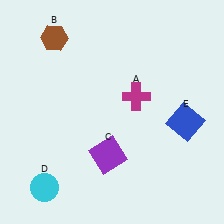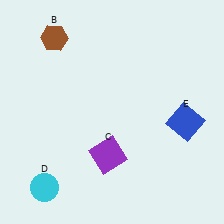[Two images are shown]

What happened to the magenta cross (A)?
The magenta cross (A) was removed in Image 2. It was in the top-right area of Image 1.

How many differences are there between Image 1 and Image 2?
There is 1 difference between the two images.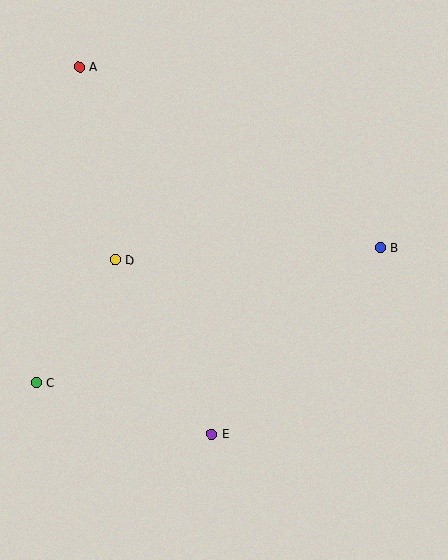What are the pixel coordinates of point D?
Point D is at (115, 260).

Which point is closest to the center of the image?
Point D at (115, 260) is closest to the center.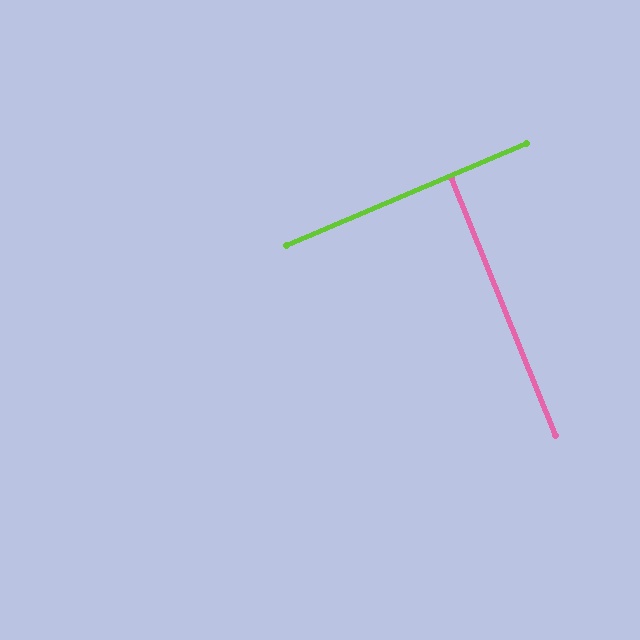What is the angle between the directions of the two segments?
Approximately 89 degrees.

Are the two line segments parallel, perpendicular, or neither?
Perpendicular — they meet at approximately 89°.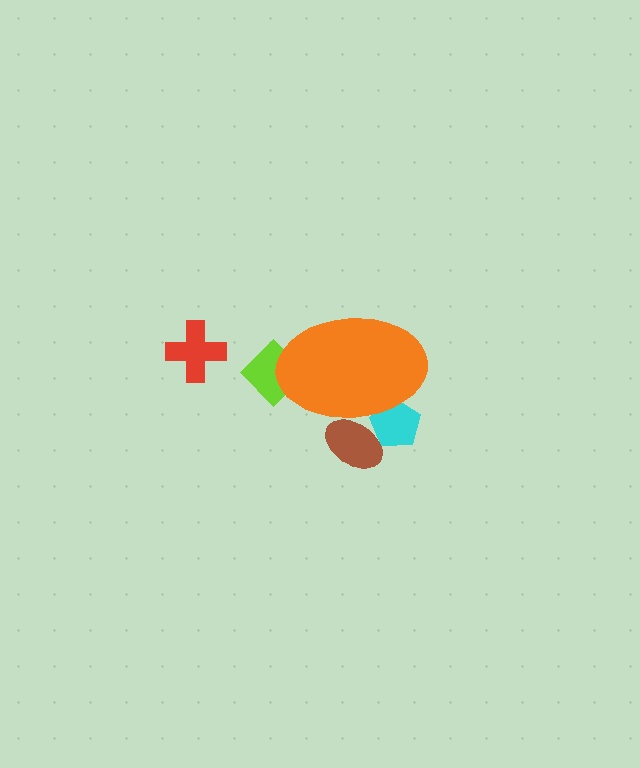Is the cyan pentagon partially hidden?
Yes, the cyan pentagon is partially hidden behind the orange ellipse.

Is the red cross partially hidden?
No, the red cross is fully visible.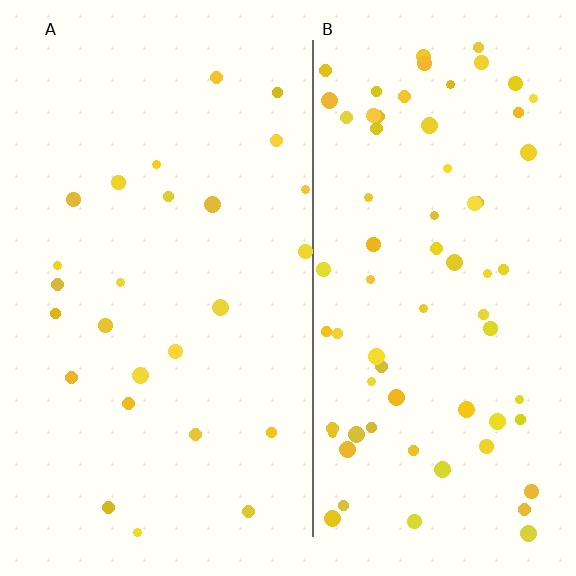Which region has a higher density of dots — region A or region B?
B (the right).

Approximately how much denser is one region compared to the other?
Approximately 2.8× — region B over region A.